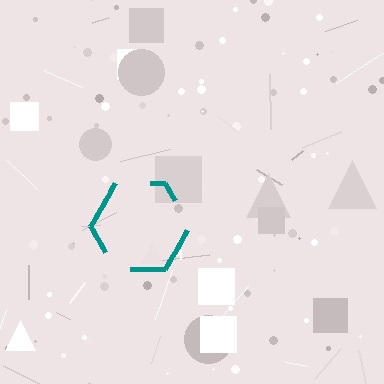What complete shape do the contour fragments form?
The contour fragments form a hexagon.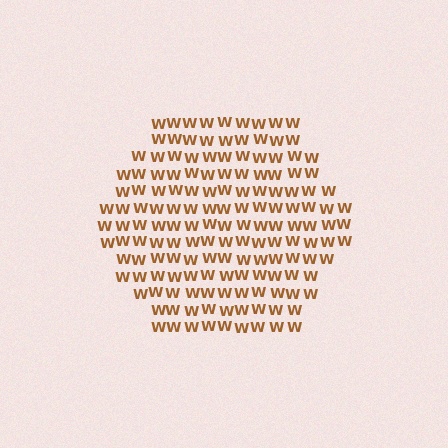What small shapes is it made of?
It is made of small letter W's.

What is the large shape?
The large shape is a hexagon.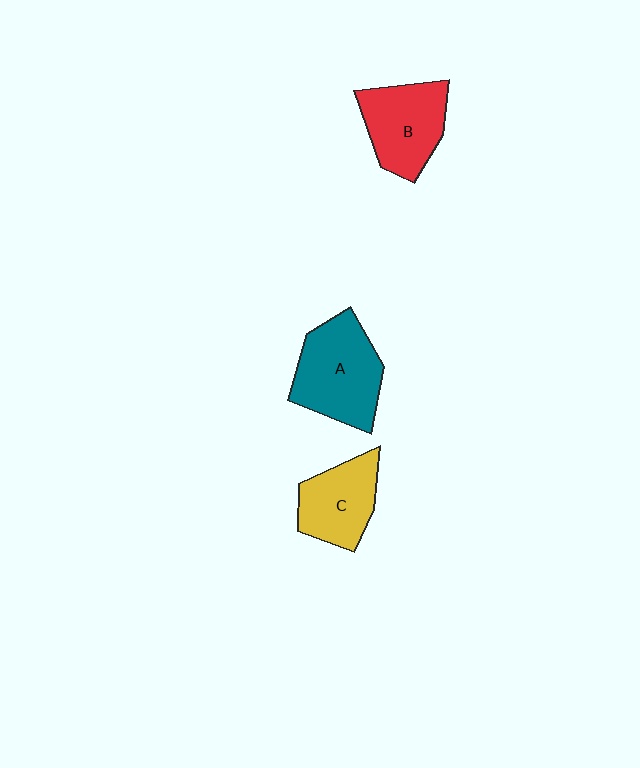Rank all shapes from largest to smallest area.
From largest to smallest: A (teal), B (red), C (yellow).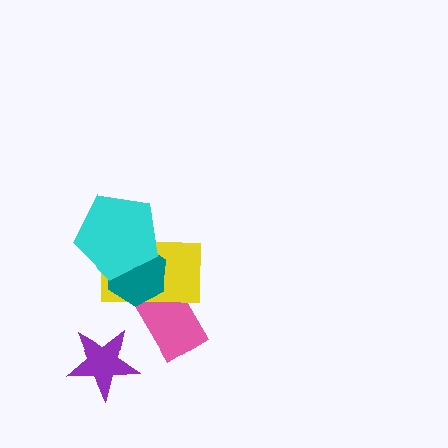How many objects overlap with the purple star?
0 objects overlap with the purple star.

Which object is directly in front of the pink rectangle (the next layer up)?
The yellow rectangle is directly in front of the pink rectangle.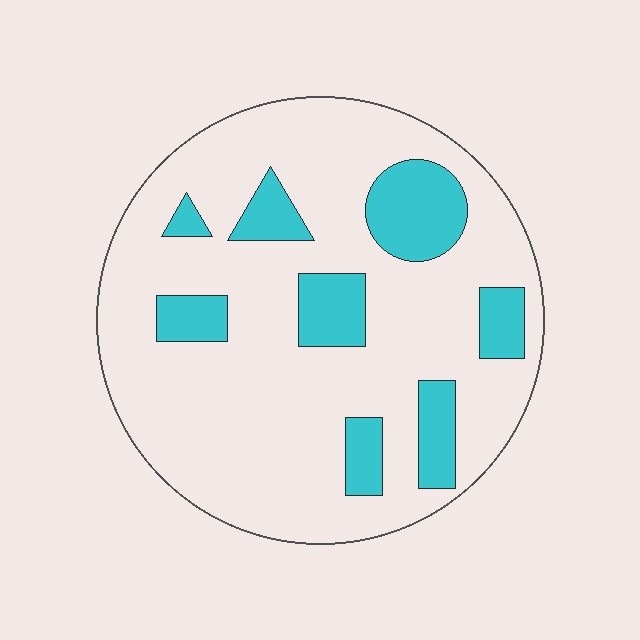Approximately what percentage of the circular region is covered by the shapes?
Approximately 20%.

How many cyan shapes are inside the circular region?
8.